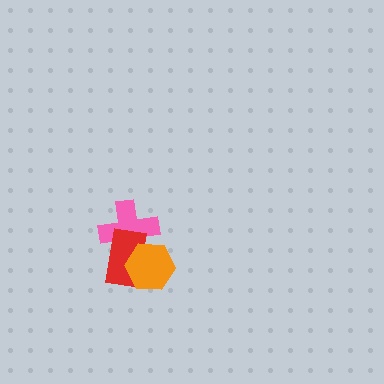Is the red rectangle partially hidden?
Yes, it is partially covered by another shape.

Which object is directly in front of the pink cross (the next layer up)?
The red rectangle is directly in front of the pink cross.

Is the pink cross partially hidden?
Yes, it is partially covered by another shape.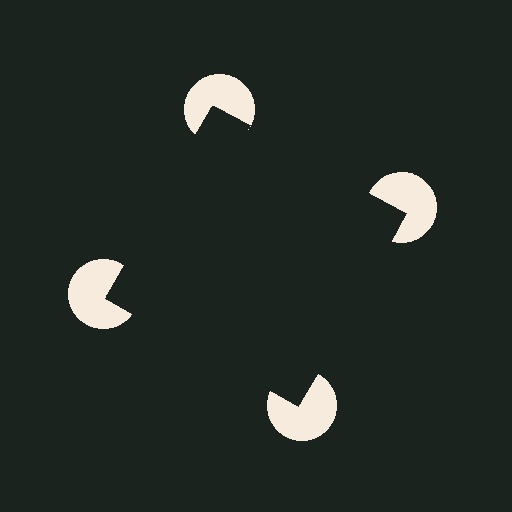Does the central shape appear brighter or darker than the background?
It typically appears slightly darker than the background, even though no actual brightness change is drawn.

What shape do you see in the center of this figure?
An illusory square — its edges are inferred from the aligned wedge cuts in the pac-man discs, not physically drawn.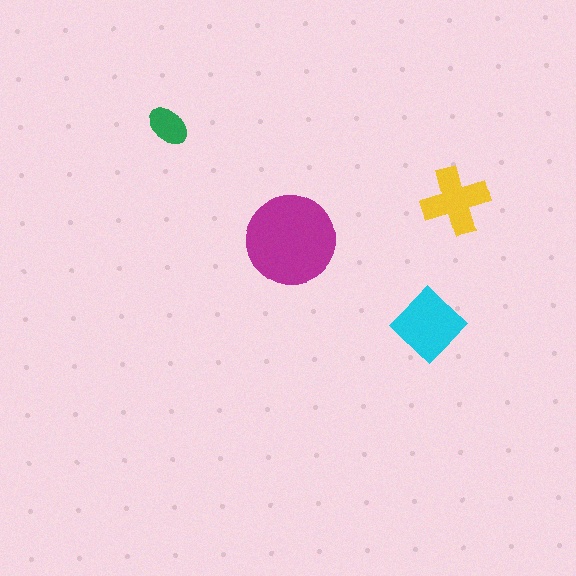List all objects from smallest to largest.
The green ellipse, the yellow cross, the cyan diamond, the magenta circle.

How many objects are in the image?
There are 4 objects in the image.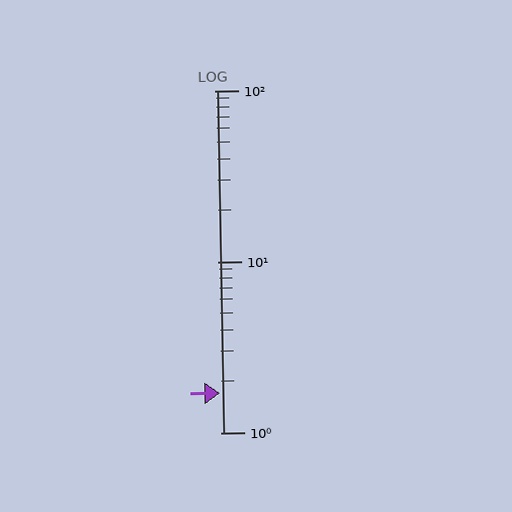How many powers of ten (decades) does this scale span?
The scale spans 2 decades, from 1 to 100.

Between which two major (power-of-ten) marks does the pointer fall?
The pointer is between 1 and 10.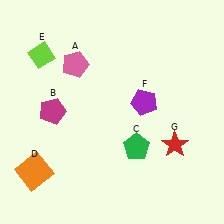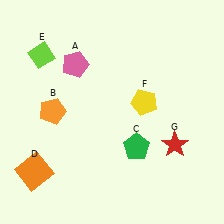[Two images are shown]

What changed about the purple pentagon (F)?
In Image 1, F is purple. In Image 2, it changed to yellow.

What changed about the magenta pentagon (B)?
In Image 1, B is magenta. In Image 2, it changed to orange.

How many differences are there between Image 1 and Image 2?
There are 2 differences between the two images.